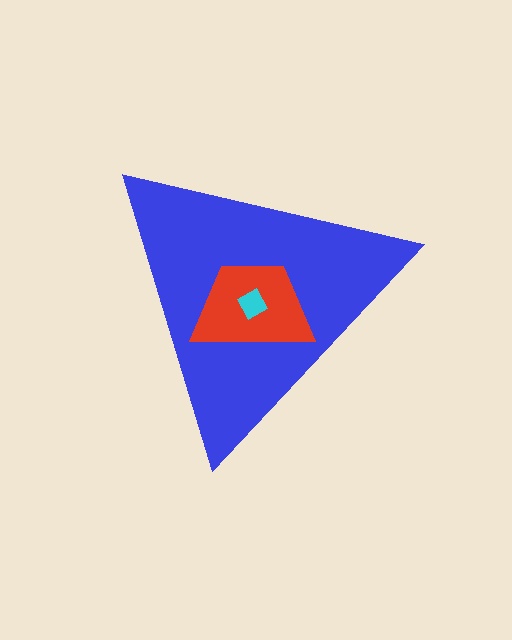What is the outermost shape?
The blue triangle.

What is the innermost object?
The cyan diamond.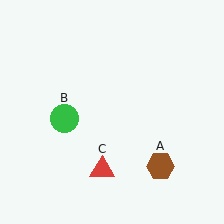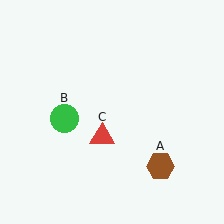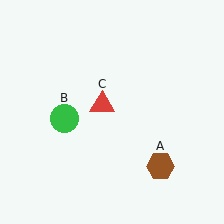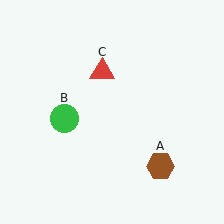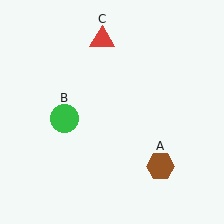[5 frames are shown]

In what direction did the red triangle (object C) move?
The red triangle (object C) moved up.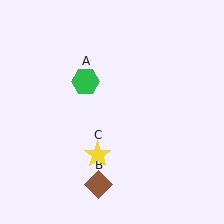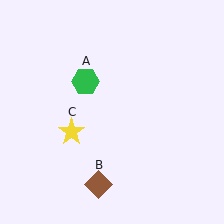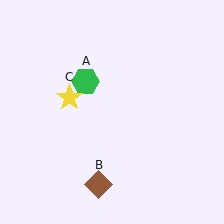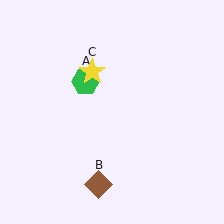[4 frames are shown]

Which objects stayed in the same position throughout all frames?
Green hexagon (object A) and brown diamond (object B) remained stationary.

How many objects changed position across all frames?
1 object changed position: yellow star (object C).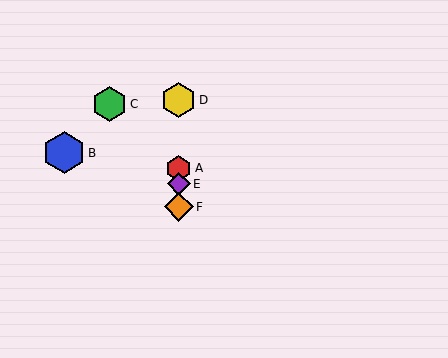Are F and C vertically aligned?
No, F is at x≈179 and C is at x≈110.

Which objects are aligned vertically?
Objects A, D, E, F are aligned vertically.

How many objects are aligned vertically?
4 objects (A, D, E, F) are aligned vertically.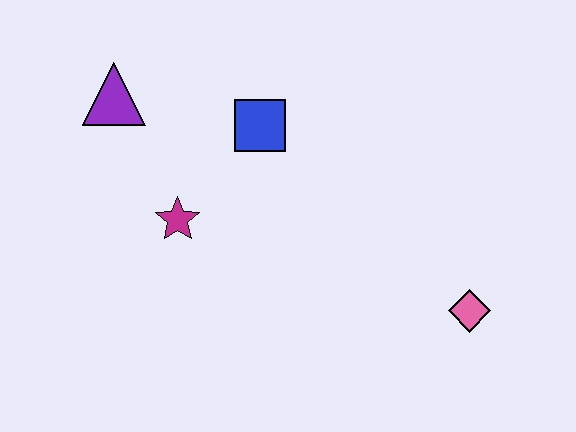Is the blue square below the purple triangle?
Yes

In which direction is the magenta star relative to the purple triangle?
The magenta star is below the purple triangle.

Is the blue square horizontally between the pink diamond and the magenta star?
Yes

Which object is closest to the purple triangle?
The magenta star is closest to the purple triangle.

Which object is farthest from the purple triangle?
The pink diamond is farthest from the purple triangle.